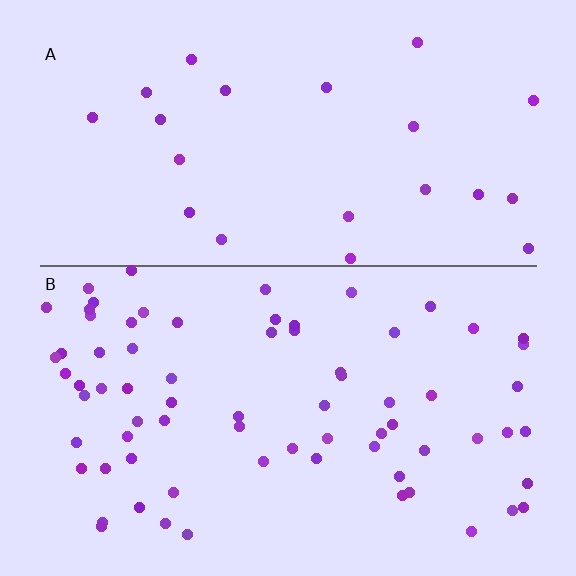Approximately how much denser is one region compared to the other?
Approximately 3.2× — region B over region A.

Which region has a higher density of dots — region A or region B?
B (the bottom).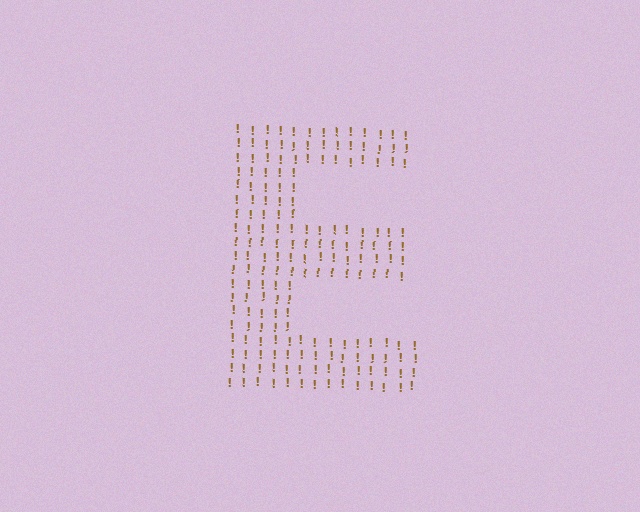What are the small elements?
The small elements are exclamation marks.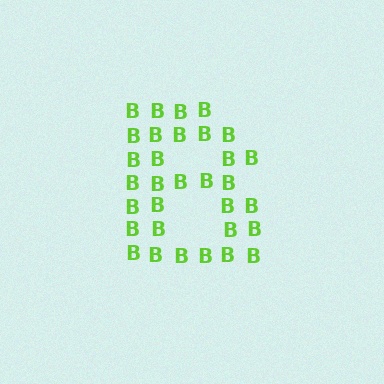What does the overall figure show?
The overall figure shows the letter B.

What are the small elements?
The small elements are letter B's.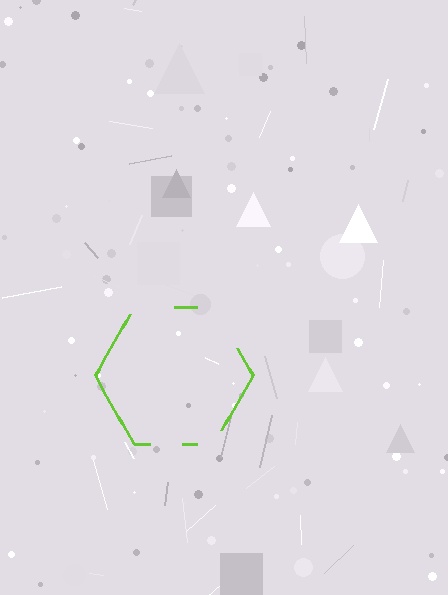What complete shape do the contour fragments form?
The contour fragments form a hexagon.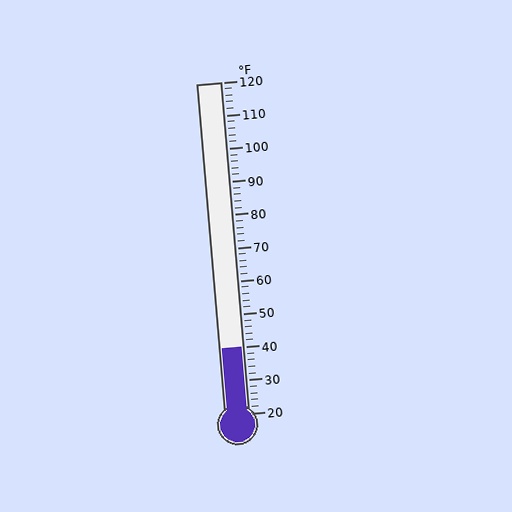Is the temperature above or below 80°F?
The temperature is below 80°F.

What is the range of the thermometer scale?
The thermometer scale ranges from 20°F to 120°F.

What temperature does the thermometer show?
The thermometer shows approximately 40°F.